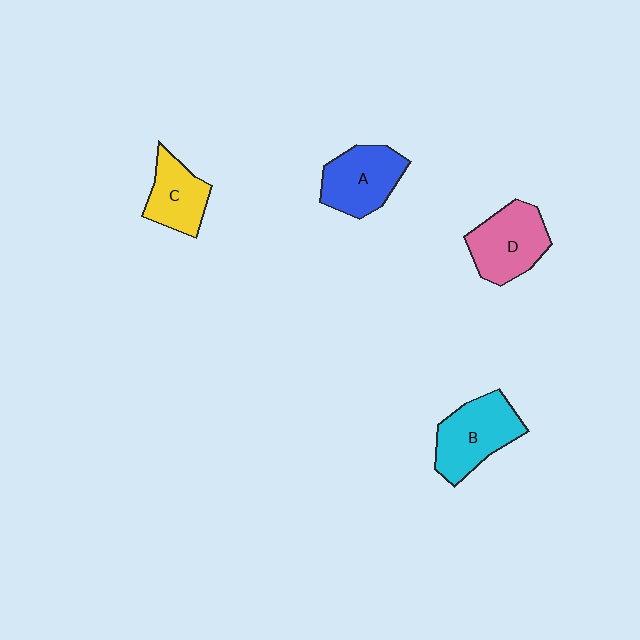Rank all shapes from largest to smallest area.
From largest to smallest: B (cyan), D (pink), A (blue), C (yellow).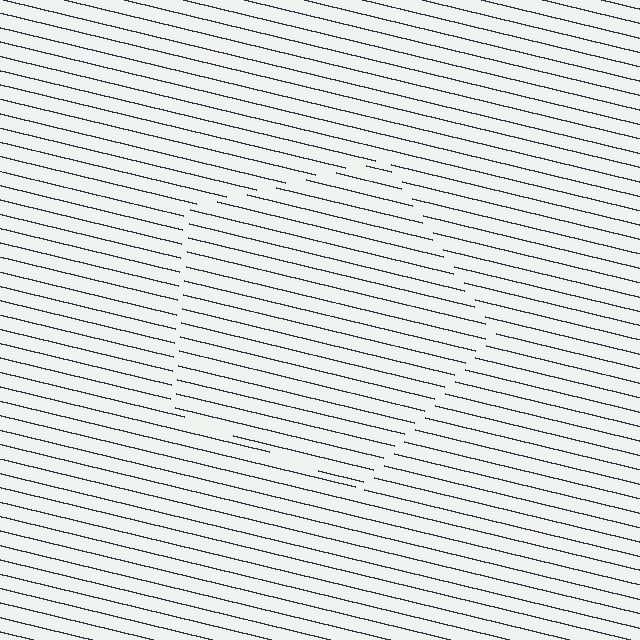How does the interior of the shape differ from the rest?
The interior of the shape contains the same grating, shifted by half a period — the contour is defined by the phase discontinuity where line-ends from the inner and outer gratings abut.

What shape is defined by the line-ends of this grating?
An illusory pentagon. The interior of the shape contains the same grating, shifted by half a period — the contour is defined by the phase discontinuity where line-ends from the inner and outer gratings abut.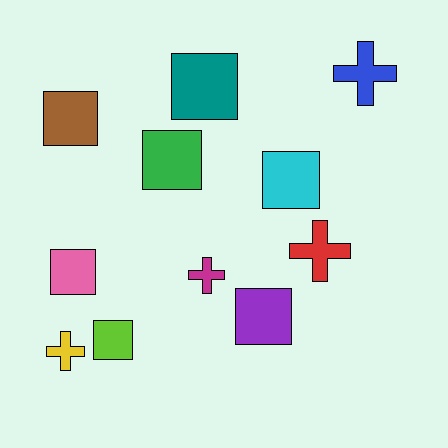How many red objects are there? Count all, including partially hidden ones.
There is 1 red object.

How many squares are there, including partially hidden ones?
There are 7 squares.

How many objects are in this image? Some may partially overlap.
There are 11 objects.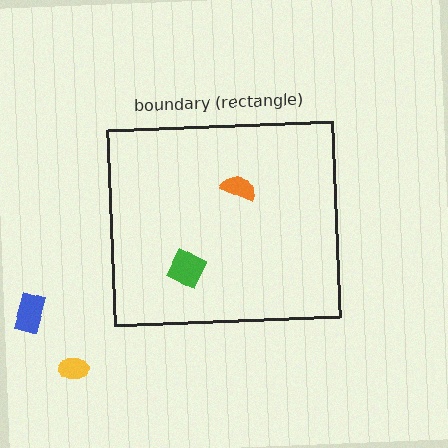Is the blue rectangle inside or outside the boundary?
Outside.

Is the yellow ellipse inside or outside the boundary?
Outside.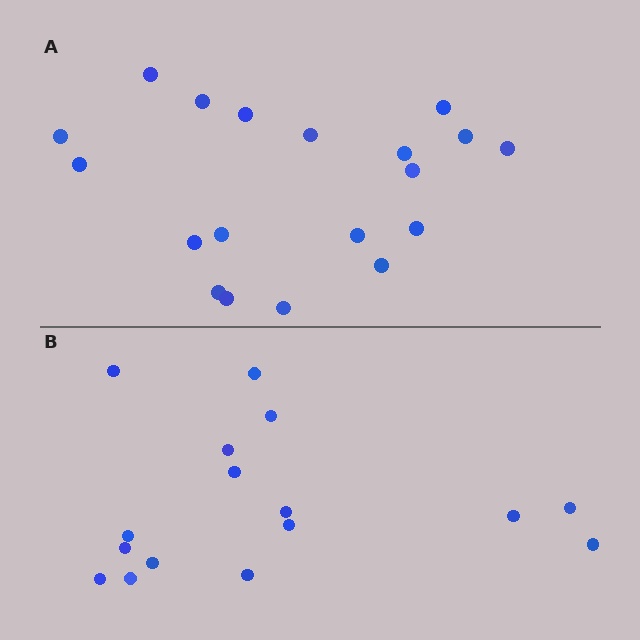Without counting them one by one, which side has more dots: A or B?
Region A (the top region) has more dots.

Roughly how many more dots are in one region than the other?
Region A has just a few more — roughly 2 or 3 more dots than region B.